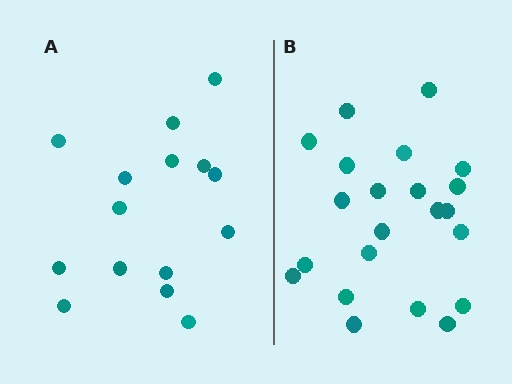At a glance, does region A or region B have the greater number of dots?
Region B (the right region) has more dots.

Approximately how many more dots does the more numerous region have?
Region B has roughly 8 or so more dots than region A.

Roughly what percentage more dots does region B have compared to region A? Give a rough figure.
About 45% more.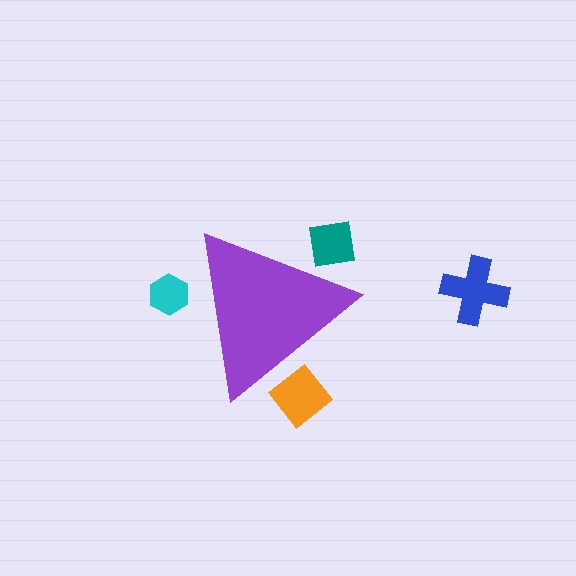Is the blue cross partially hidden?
No, the blue cross is fully visible.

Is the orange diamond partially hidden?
Yes, the orange diamond is partially hidden behind the purple triangle.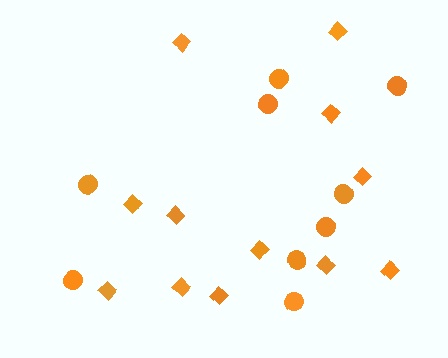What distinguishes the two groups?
There are 2 groups: one group of diamonds (12) and one group of circles (9).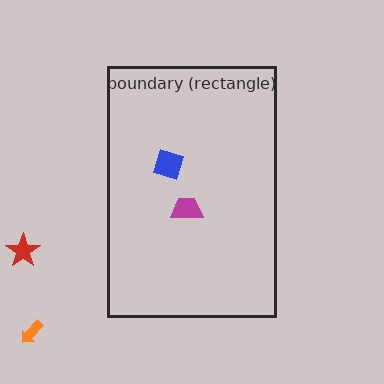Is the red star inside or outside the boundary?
Outside.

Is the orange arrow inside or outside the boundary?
Outside.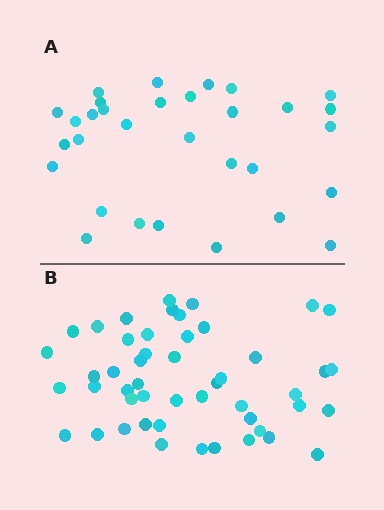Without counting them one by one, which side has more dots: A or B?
Region B (the bottom region) has more dots.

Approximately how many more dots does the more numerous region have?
Region B has approximately 20 more dots than region A.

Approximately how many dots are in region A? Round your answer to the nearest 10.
About 30 dots. (The exact count is 31, which rounds to 30.)